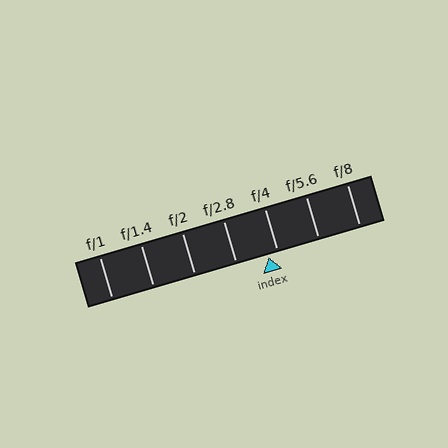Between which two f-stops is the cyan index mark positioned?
The index mark is between f/2.8 and f/4.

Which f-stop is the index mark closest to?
The index mark is closest to f/4.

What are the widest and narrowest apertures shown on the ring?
The widest aperture shown is f/1 and the narrowest is f/8.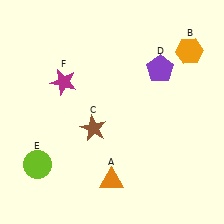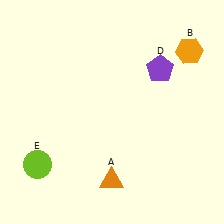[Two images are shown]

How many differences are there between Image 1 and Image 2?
There are 2 differences between the two images.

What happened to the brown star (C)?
The brown star (C) was removed in Image 2. It was in the bottom-left area of Image 1.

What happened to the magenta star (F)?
The magenta star (F) was removed in Image 2. It was in the top-left area of Image 1.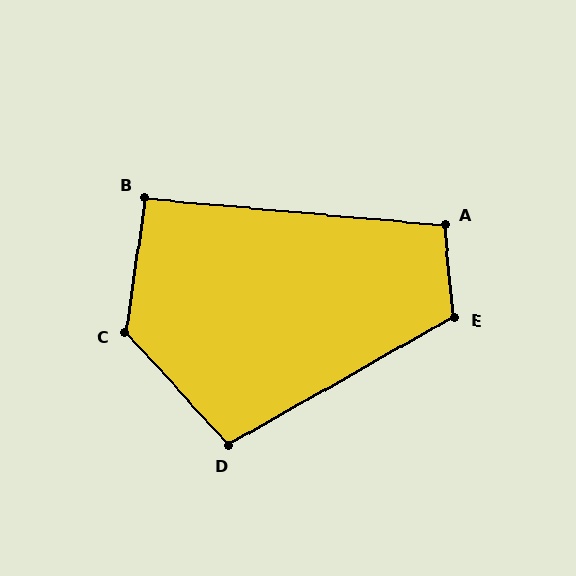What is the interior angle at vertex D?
Approximately 103 degrees (obtuse).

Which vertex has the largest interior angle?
C, at approximately 129 degrees.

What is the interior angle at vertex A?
Approximately 101 degrees (obtuse).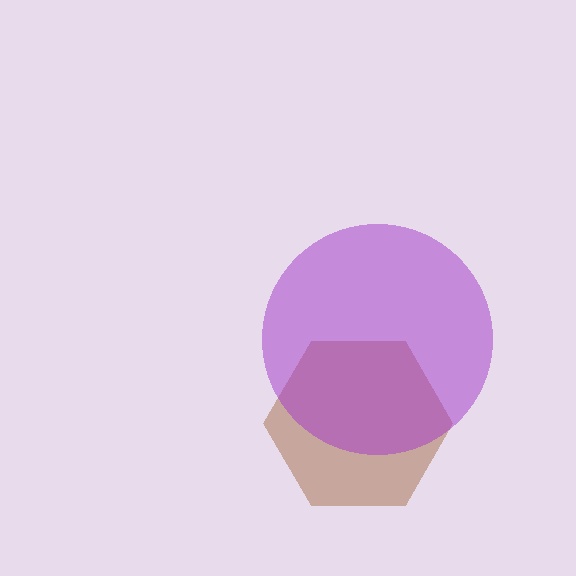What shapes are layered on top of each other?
The layered shapes are: a brown hexagon, a purple circle.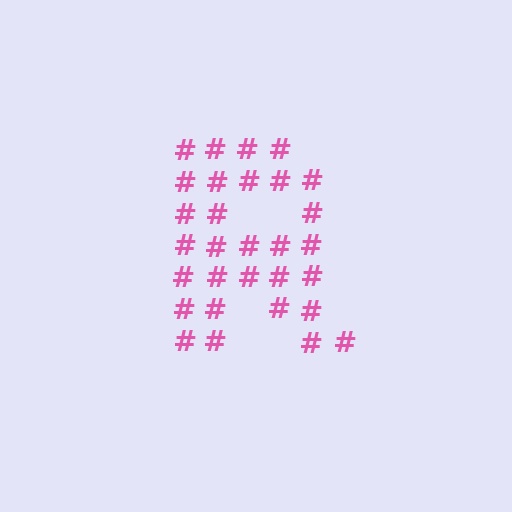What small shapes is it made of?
It is made of small hash symbols.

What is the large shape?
The large shape is the letter R.